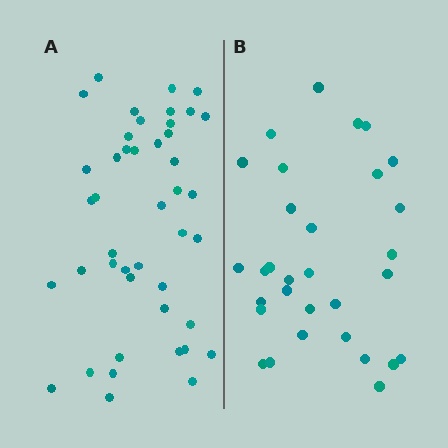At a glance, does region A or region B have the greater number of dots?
Region A (the left region) has more dots.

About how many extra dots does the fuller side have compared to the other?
Region A has approximately 15 more dots than region B.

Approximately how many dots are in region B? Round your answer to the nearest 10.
About 30 dots. (The exact count is 31, which rounds to 30.)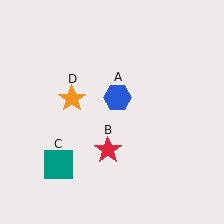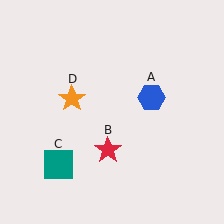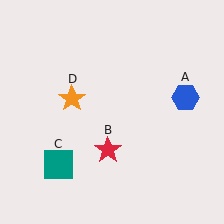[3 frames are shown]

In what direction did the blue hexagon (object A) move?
The blue hexagon (object A) moved right.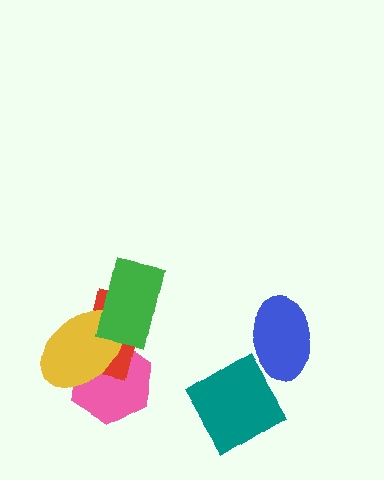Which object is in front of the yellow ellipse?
The green rectangle is in front of the yellow ellipse.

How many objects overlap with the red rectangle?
3 objects overlap with the red rectangle.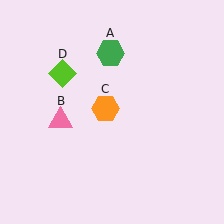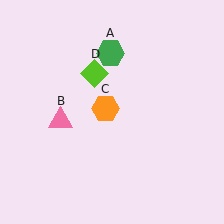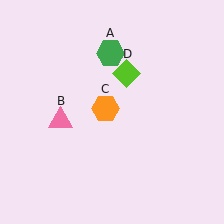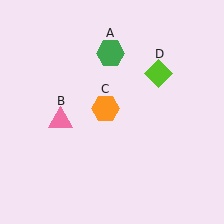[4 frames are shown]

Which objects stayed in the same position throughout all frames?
Green hexagon (object A) and pink triangle (object B) and orange hexagon (object C) remained stationary.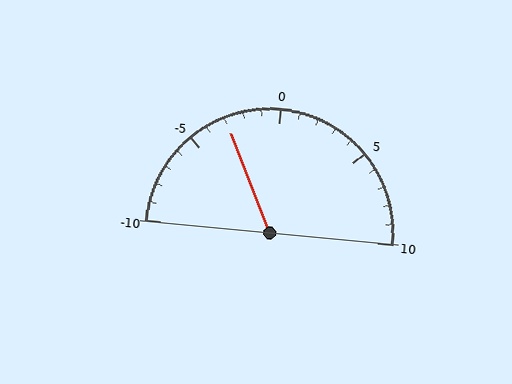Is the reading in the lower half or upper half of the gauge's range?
The reading is in the lower half of the range (-10 to 10).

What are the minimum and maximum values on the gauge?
The gauge ranges from -10 to 10.